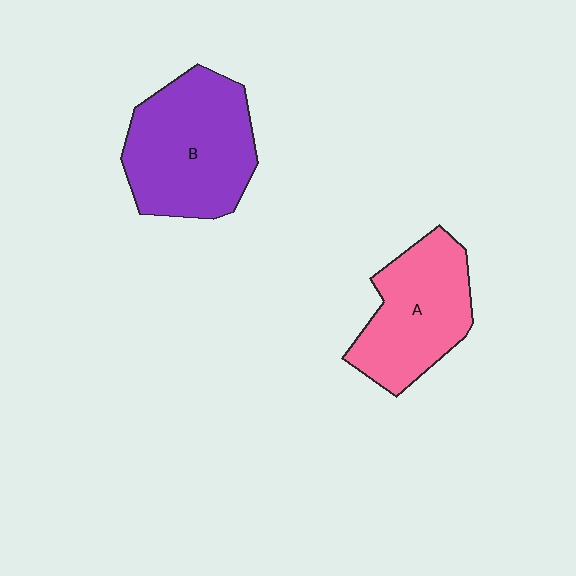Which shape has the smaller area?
Shape A (pink).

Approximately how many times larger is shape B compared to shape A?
Approximately 1.2 times.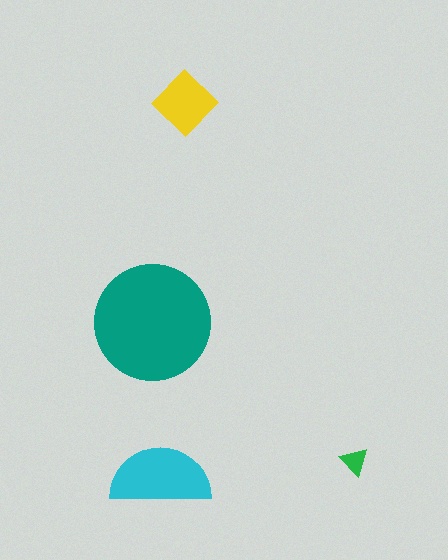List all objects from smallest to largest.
The green triangle, the yellow diamond, the cyan semicircle, the teal circle.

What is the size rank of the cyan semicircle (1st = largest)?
2nd.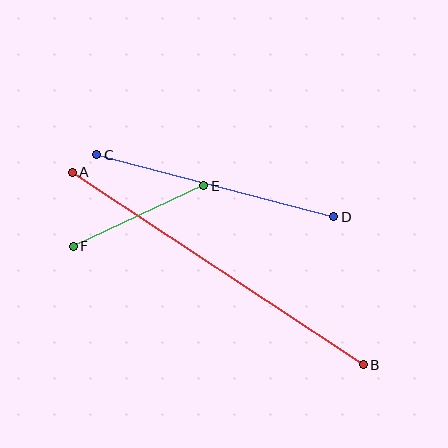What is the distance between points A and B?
The distance is approximately 349 pixels.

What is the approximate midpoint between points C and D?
The midpoint is at approximately (215, 186) pixels.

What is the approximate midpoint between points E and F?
The midpoint is at approximately (139, 216) pixels.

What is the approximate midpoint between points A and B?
The midpoint is at approximately (218, 268) pixels.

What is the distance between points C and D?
The distance is approximately 245 pixels.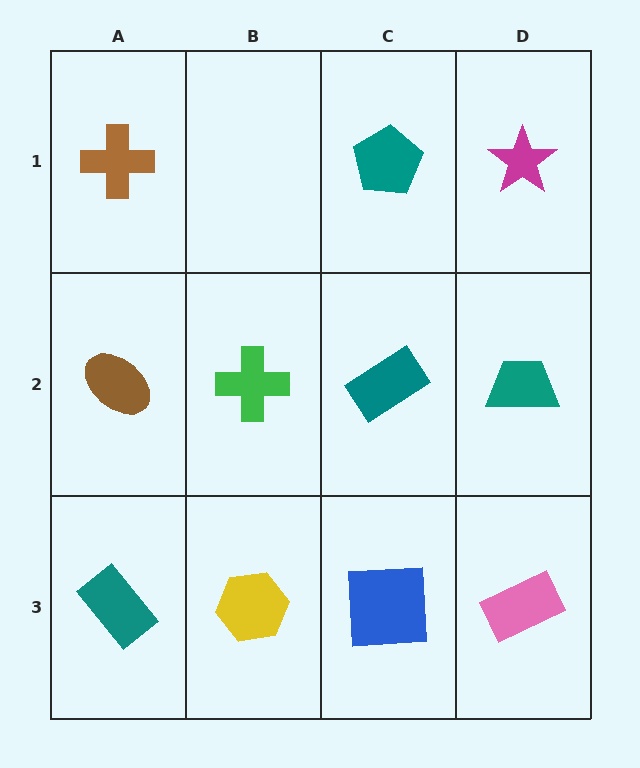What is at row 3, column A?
A teal rectangle.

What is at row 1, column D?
A magenta star.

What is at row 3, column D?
A pink rectangle.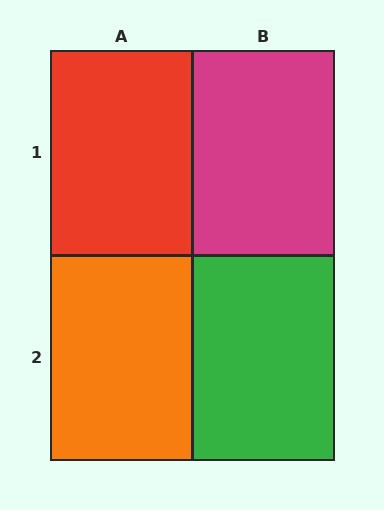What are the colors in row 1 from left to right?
Red, magenta.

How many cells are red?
1 cell is red.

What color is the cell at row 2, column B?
Green.